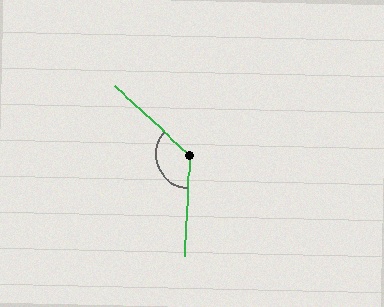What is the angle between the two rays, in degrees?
Approximately 130 degrees.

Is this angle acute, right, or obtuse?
It is obtuse.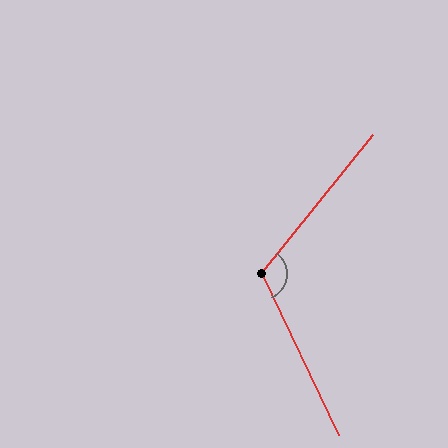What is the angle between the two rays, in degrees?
Approximately 115 degrees.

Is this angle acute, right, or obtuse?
It is obtuse.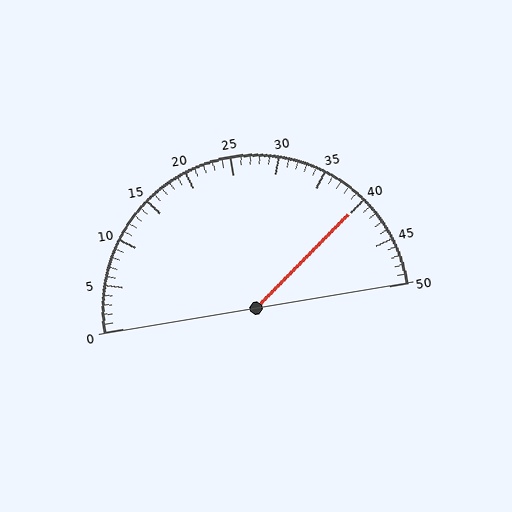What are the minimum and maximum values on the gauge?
The gauge ranges from 0 to 50.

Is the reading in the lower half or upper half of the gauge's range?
The reading is in the upper half of the range (0 to 50).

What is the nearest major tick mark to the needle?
The nearest major tick mark is 40.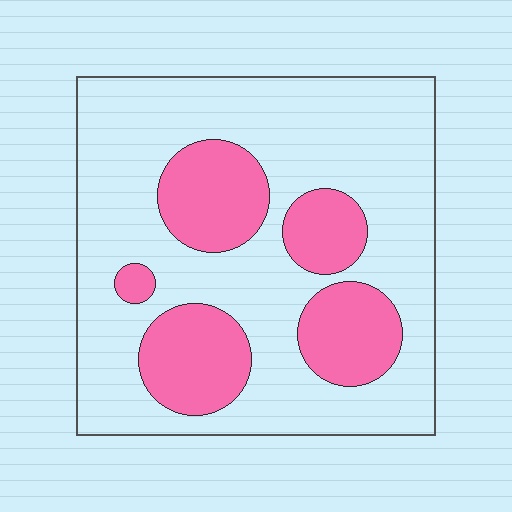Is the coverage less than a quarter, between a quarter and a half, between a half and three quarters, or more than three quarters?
Between a quarter and a half.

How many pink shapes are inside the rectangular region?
5.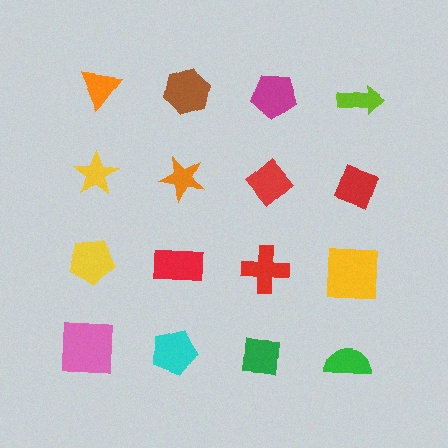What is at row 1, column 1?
An orange triangle.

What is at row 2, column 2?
An orange star.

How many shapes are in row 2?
4 shapes.